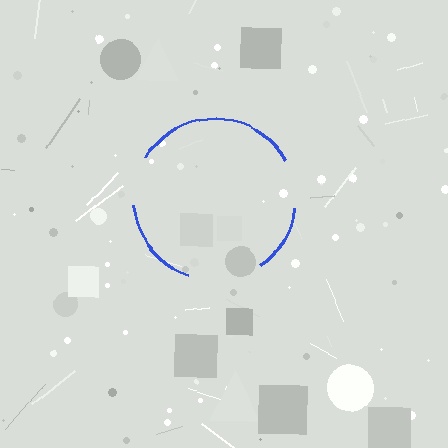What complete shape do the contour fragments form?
The contour fragments form a circle.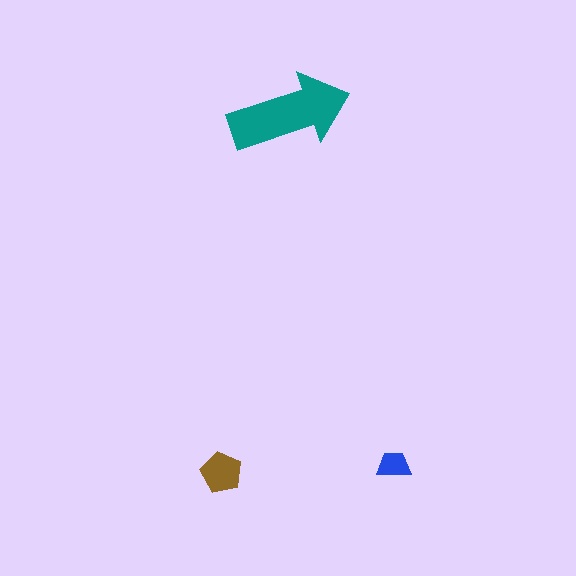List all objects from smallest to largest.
The blue trapezoid, the brown pentagon, the teal arrow.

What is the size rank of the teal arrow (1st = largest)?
1st.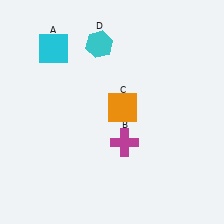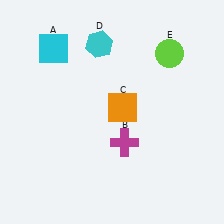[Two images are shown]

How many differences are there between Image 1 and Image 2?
There is 1 difference between the two images.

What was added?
A lime circle (E) was added in Image 2.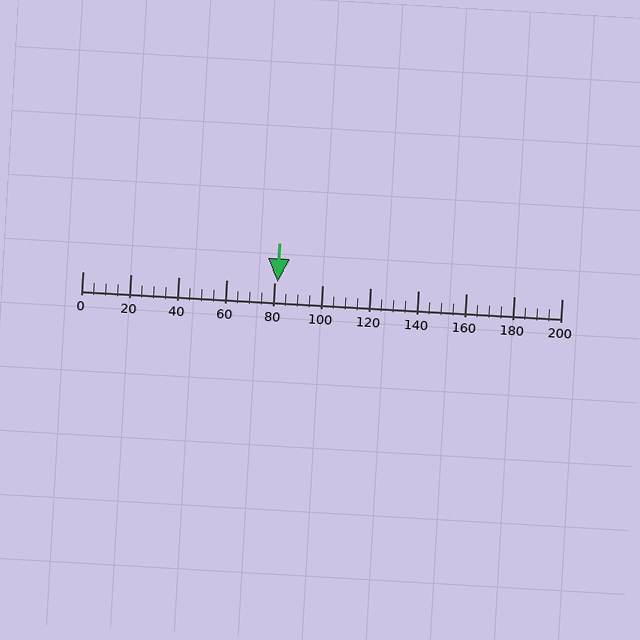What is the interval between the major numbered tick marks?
The major tick marks are spaced 20 units apart.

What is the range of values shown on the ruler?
The ruler shows values from 0 to 200.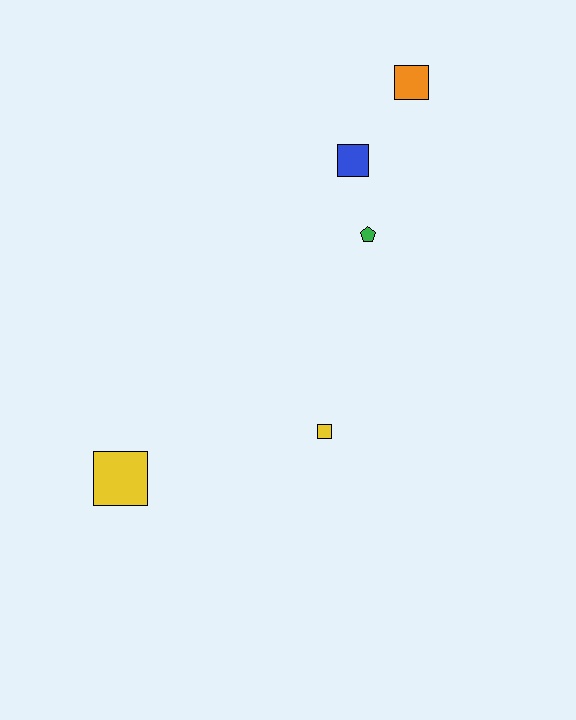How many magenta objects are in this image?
There are no magenta objects.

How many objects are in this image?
There are 5 objects.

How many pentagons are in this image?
There is 1 pentagon.